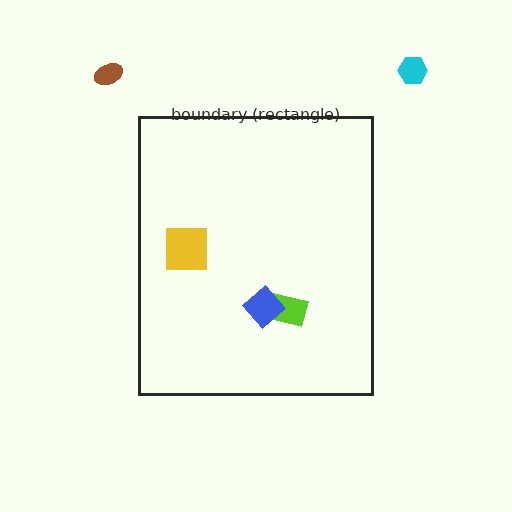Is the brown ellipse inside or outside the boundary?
Outside.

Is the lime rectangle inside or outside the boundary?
Inside.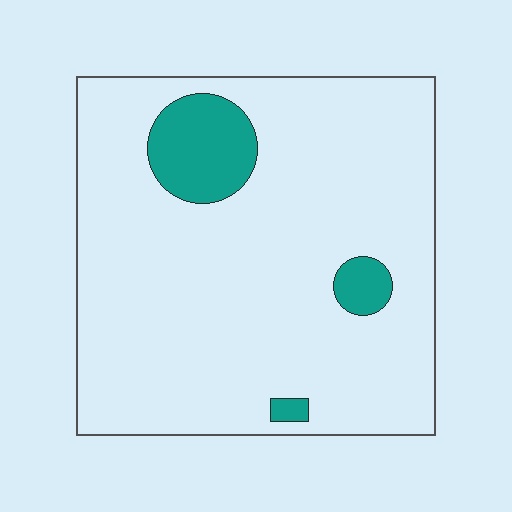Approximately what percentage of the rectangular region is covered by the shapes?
Approximately 10%.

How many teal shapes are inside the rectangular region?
3.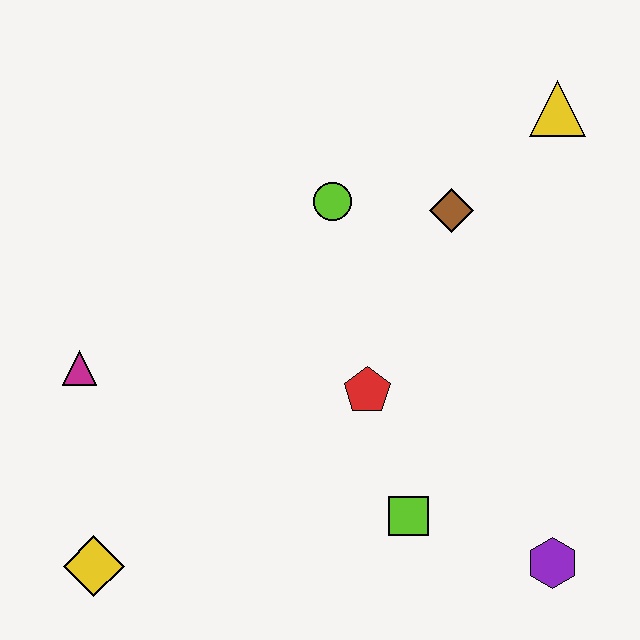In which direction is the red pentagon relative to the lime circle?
The red pentagon is below the lime circle.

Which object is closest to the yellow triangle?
The brown diamond is closest to the yellow triangle.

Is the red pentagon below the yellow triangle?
Yes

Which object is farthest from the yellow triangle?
The yellow diamond is farthest from the yellow triangle.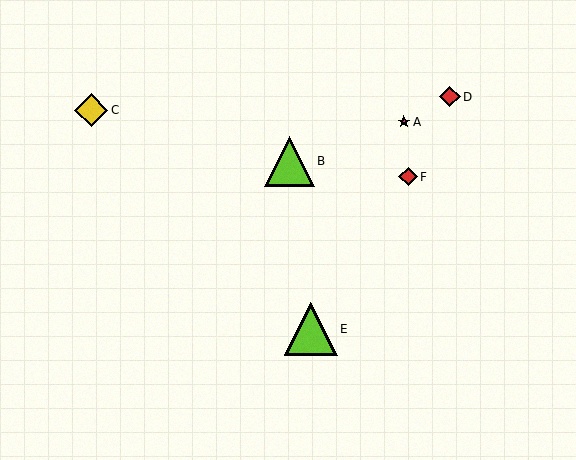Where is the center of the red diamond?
The center of the red diamond is at (450, 97).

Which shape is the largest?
The lime triangle (labeled E) is the largest.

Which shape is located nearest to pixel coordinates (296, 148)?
The lime triangle (labeled B) at (289, 161) is nearest to that location.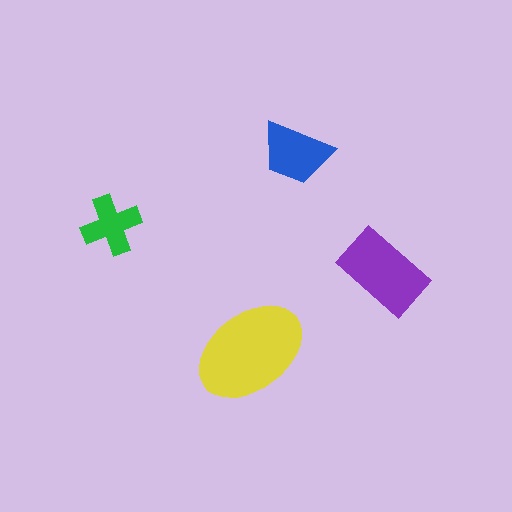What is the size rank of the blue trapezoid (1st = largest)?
3rd.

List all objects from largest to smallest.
The yellow ellipse, the purple rectangle, the blue trapezoid, the green cross.